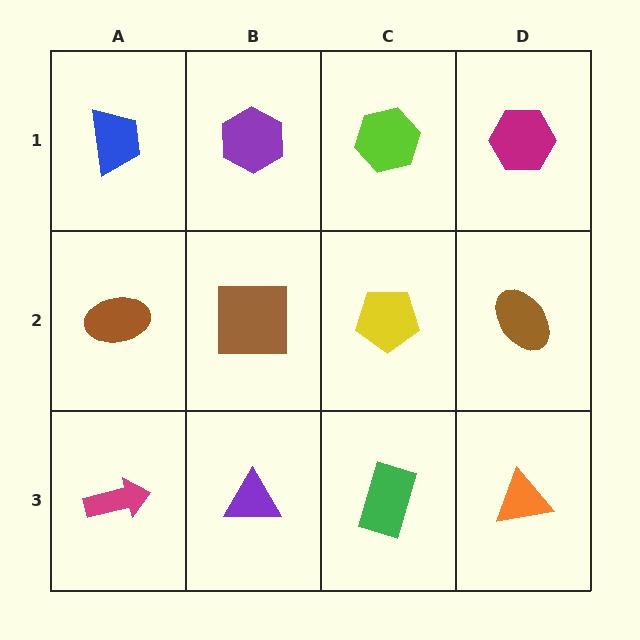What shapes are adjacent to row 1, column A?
A brown ellipse (row 2, column A), a purple hexagon (row 1, column B).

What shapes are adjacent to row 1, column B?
A brown square (row 2, column B), a blue trapezoid (row 1, column A), a lime hexagon (row 1, column C).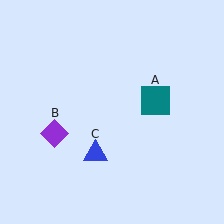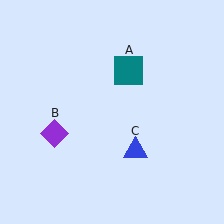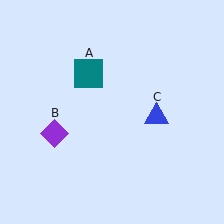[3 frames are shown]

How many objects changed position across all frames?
2 objects changed position: teal square (object A), blue triangle (object C).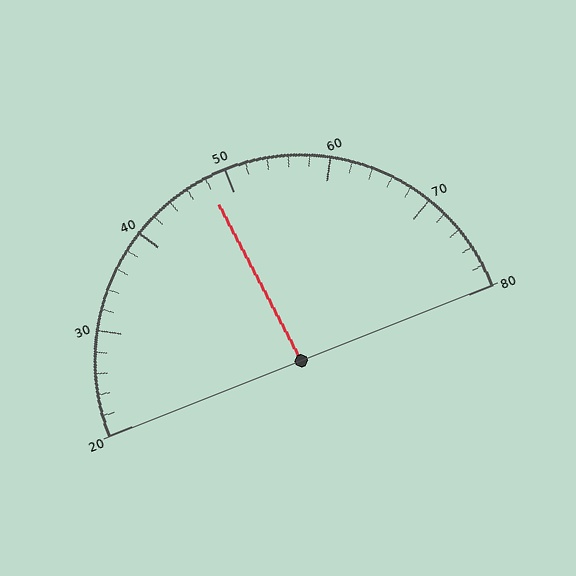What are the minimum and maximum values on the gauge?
The gauge ranges from 20 to 80.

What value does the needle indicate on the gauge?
The needle indicates approximately 48.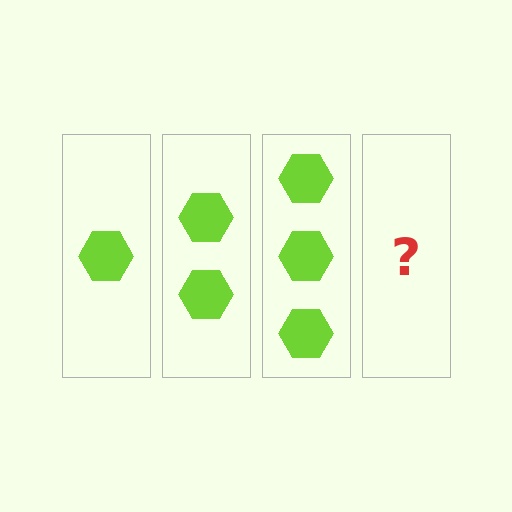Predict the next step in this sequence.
The next step is 4 hexagons.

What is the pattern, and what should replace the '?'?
The pattern is that each step adds one more hexagon. The '?' should be 4 hexagons.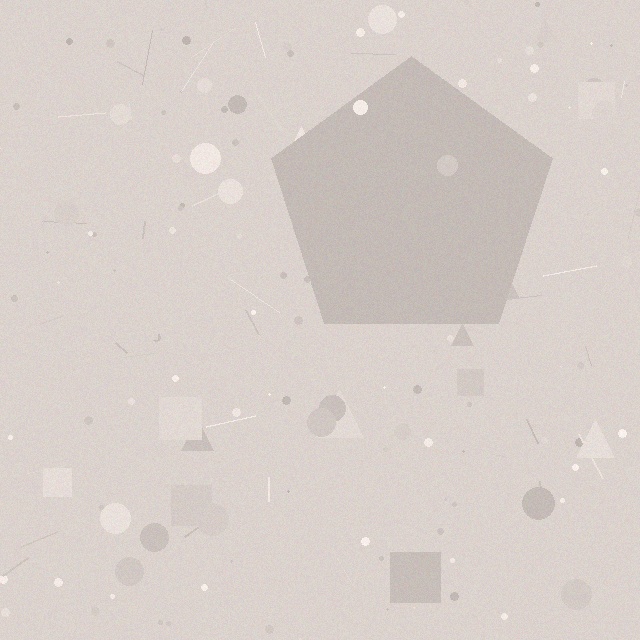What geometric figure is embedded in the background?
A pentagon is embedded in the background.